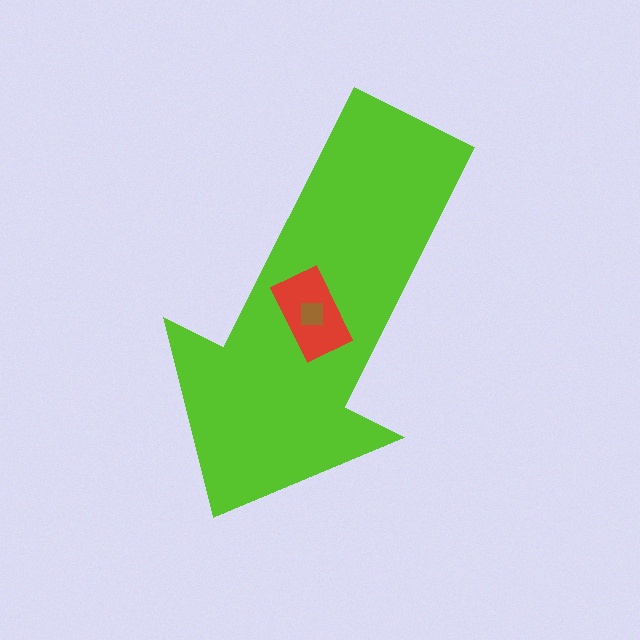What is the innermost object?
The brown square.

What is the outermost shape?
The lime arrow.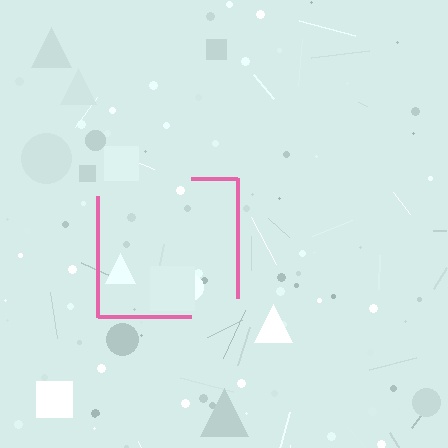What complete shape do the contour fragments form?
The contour fragments form a square.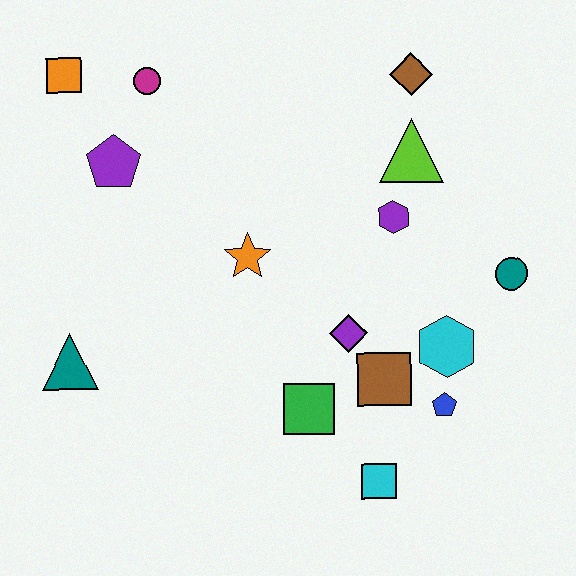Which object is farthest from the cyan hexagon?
The orange square is farthest from the cyan hexagon.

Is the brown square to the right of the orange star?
Yes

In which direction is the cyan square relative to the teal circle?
The cyan square is below the teal circle.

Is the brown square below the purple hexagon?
Yes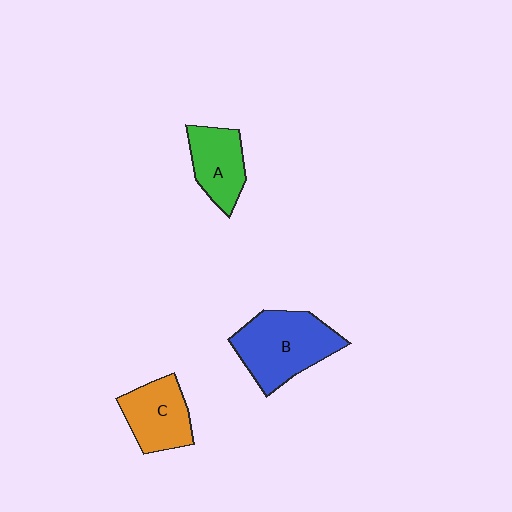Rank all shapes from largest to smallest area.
From largest to smallest: B (blue), C (orange), A (green).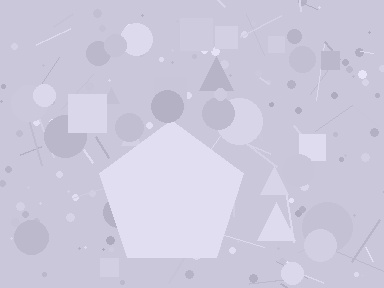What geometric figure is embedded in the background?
A pentagon is embedded in the background.